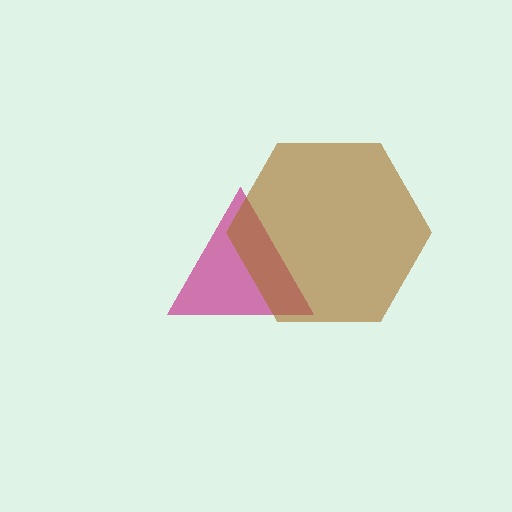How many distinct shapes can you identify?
There are 2 distinct shapes: a magenta triangle, a brown hexagon.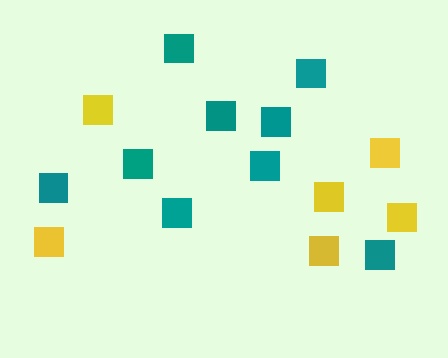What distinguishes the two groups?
There are 2 groups: one group of teal squares (9) and one group of yellow squares (6).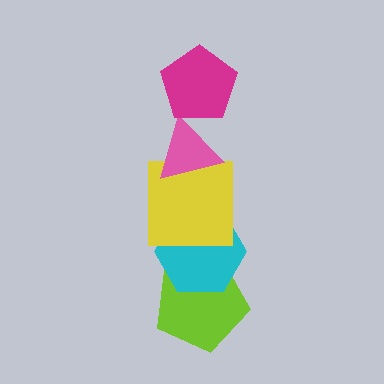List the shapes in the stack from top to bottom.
From top to bottom: the magenta pentagon, the pink triangle, the yellow square, the cyan hexagon, the lime pentagon.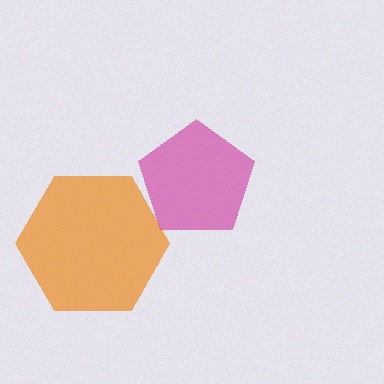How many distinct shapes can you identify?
There are 2 distinct shapes: an orange hexagon, a magenta pentagon.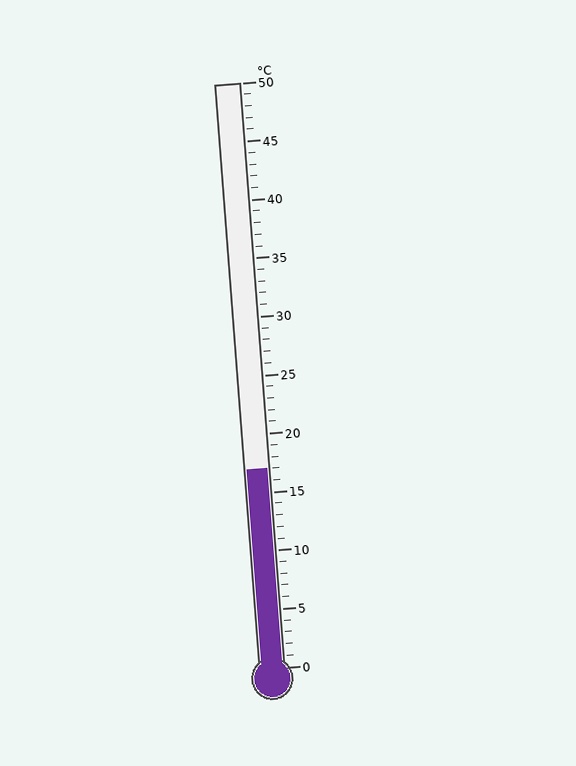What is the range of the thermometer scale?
The thermometer scale ranges from 0°C to 50°C.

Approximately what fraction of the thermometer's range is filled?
The thermometer is filled to approximately 35% of its range.